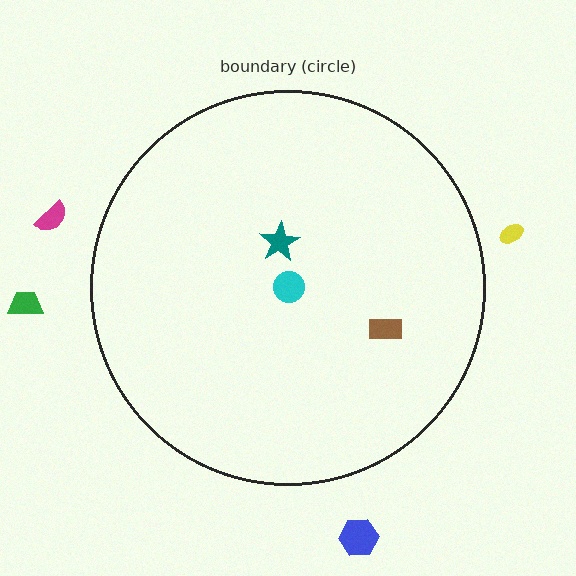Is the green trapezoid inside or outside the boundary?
Outside.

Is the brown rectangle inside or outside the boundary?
Inside.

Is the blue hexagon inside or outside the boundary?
Outside.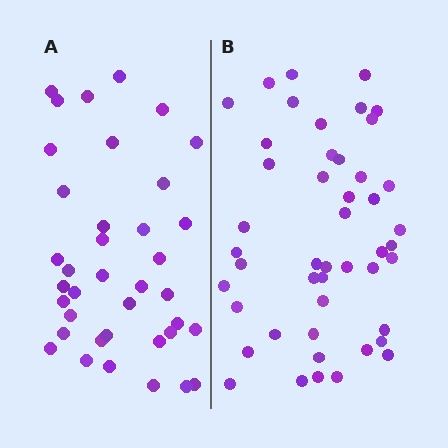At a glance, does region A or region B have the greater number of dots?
Region B (the right region) has more dots.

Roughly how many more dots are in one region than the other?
Region B has roughly 8 or so more dots than region A.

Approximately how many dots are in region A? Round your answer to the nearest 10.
About 40 dots. (The exact count is 38, which rounds to 40.)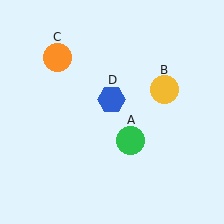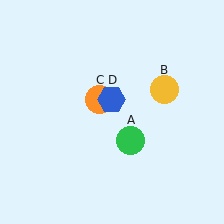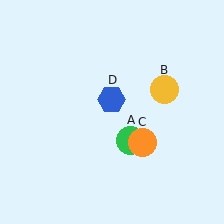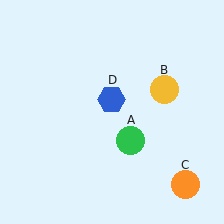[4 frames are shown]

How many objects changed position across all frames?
1 object changed position: orange circle (object C).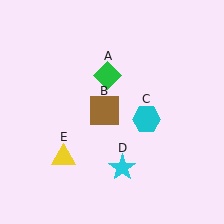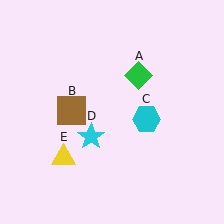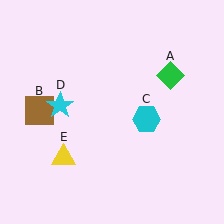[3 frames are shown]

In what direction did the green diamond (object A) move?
The green diamond (object A) moved right.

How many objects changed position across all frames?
3 objects changed position: green diamond (object A), brown square (object B), cyan star (object D).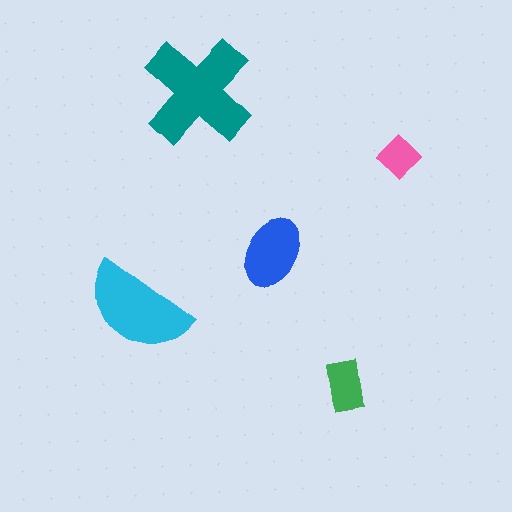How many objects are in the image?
There are 5 objects in the image.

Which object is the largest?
The teal cross.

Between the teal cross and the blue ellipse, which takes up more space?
The teal cross.